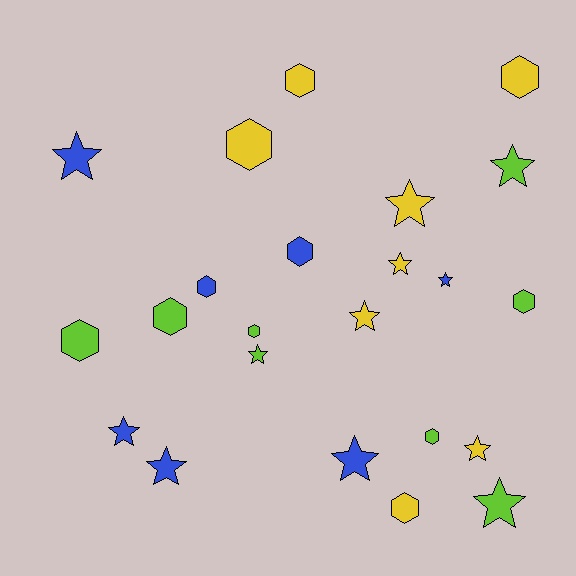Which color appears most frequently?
Yellow, with 8 objects.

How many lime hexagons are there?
There are 5 lime hexagons.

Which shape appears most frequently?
Star, with 12 objects.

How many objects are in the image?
There are 23 objects.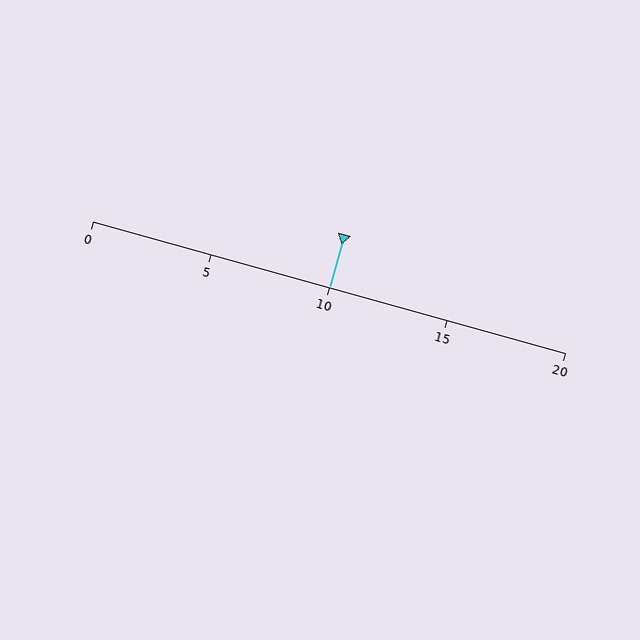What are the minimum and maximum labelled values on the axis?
The axis runs from 0 to 20.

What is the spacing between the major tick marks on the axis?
The major ticks are spaced 5 apart.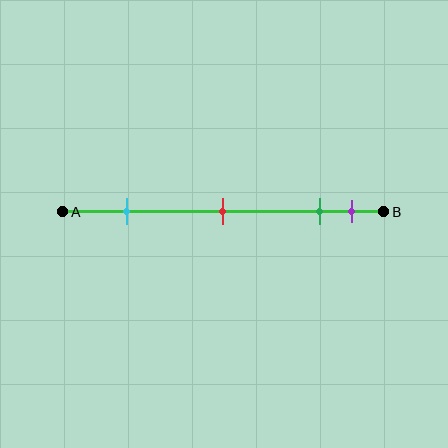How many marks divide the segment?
There are 4 marks dividing the segment.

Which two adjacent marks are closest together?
The green and purple marks are the closest adjacent pair.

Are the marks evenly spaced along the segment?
No, the marks are not evenly spaced.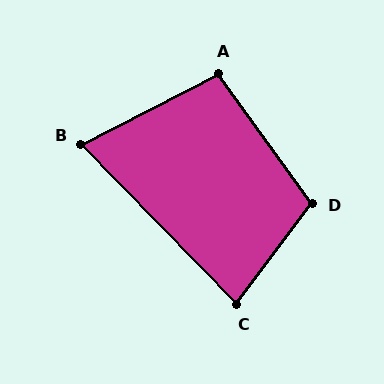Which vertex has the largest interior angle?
D, at approximately 107 degrees.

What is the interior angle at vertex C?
Approximately 81 degrees (acute).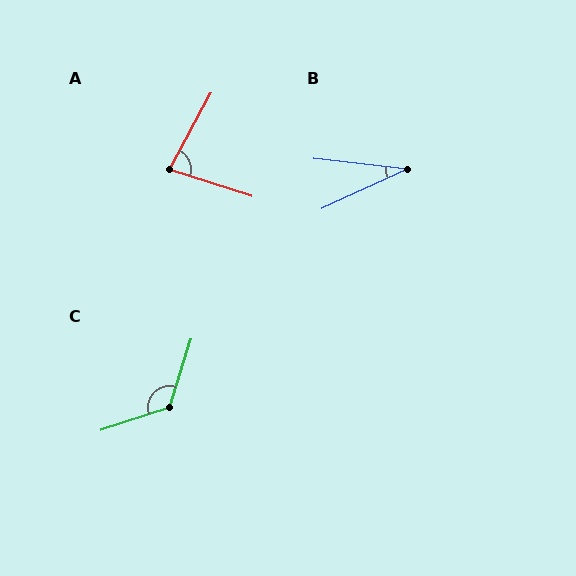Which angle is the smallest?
B, at approximately 31 degrees.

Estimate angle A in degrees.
Approximately 79 degrees.